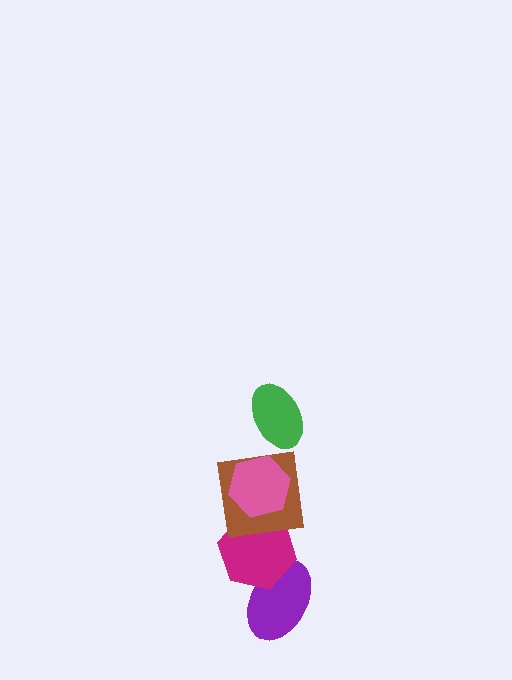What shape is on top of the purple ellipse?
The magenta hexagon is on top of the purple ellipse.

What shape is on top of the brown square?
The pink hexagon is on top of the brown square.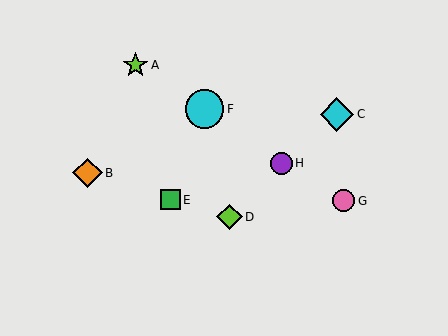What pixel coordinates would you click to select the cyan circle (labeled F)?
Click at (204, 109) to select the cyan circle F.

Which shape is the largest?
The cyan circle (labeled F) is the largest.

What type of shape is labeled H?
Shape H is a purple circle.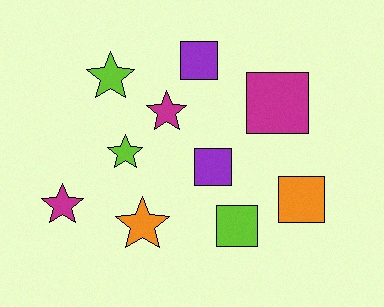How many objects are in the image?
There are 10 objects.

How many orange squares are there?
There is 1 orange square.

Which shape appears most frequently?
Star, with 5 objects.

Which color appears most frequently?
Lime, with 3 objects.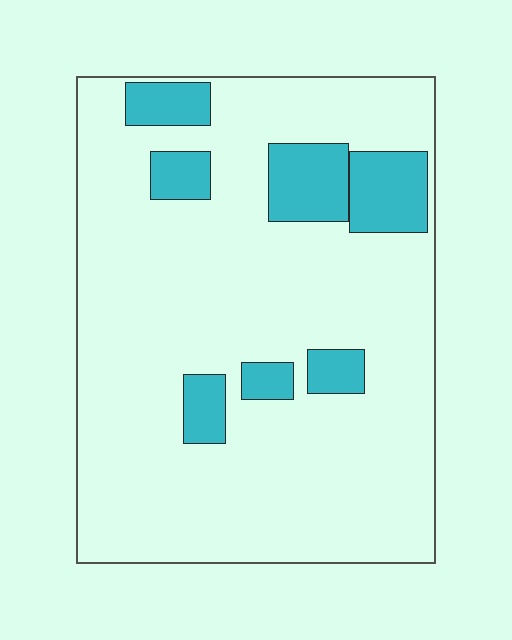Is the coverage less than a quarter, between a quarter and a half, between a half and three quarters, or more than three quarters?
Less than a quarter.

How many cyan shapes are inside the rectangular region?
7.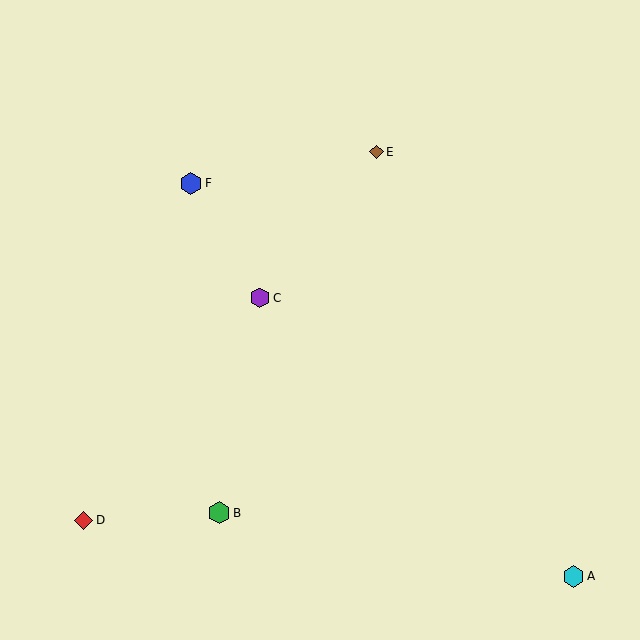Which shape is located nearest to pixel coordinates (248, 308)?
The purple hexagon (labeled C) at (260, 298) is nearest to that location.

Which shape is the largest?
The green hexagon (labeled B) is the largest.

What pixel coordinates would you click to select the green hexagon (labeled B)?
Click at (219, 513) to select the green hexagon B.